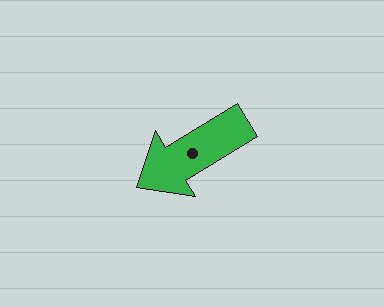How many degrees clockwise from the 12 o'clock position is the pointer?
Approximately 239 degrees.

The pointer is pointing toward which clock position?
Roughly 8 o'clock.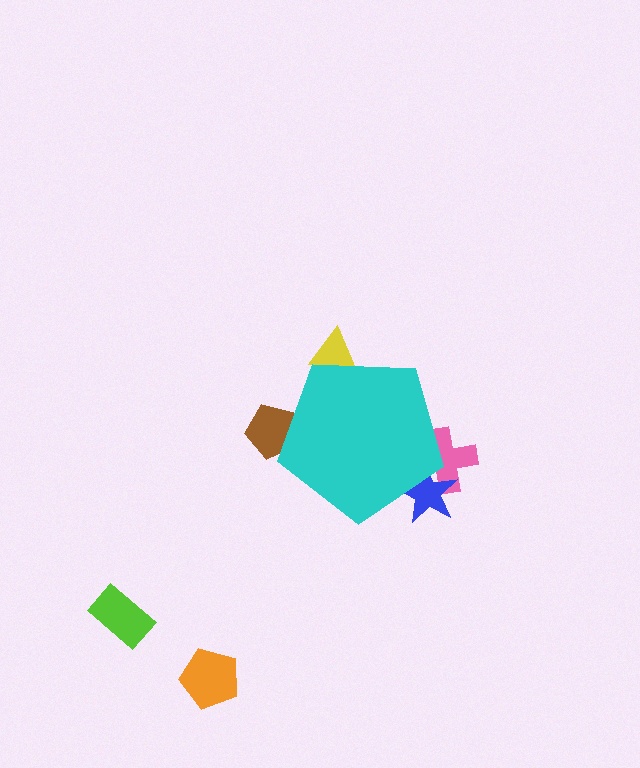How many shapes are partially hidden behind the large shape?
4 shapes are partially hidden.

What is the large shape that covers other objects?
A cyan pentagon.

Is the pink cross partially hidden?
Yes, the pink cross is partially hidden behind the cyan pentagon.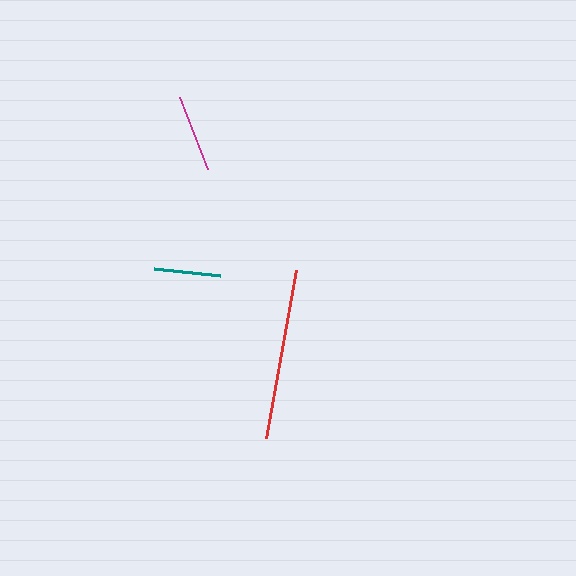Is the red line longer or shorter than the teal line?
The red line is longer than the teal line.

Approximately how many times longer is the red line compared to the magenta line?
The red line is approximately 2.2 times the length of the magenta line.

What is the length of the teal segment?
The teal segment is approximately 66 pixels long.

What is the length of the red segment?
The red segment is approximately 170 pixels long.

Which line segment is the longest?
The red line is the longest at approximately 170 pixels.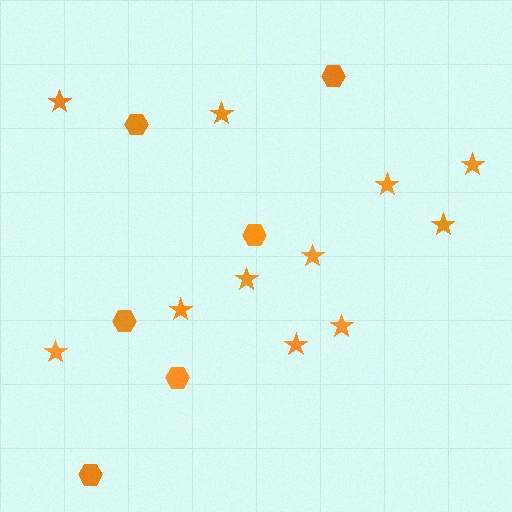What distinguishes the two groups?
There are 2 groups: one group of stars (11) and one group of hexagons (6).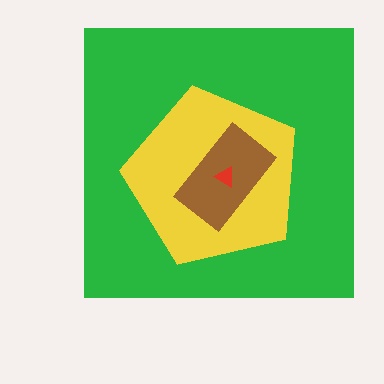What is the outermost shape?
The green square.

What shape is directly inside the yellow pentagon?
The brown rectangle.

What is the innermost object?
The red triangle.